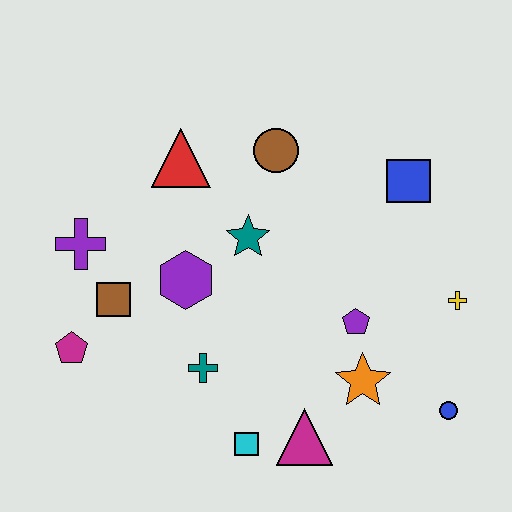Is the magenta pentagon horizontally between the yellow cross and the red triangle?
No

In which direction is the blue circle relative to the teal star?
The blue circle is to the right of the teal star.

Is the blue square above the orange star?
Yes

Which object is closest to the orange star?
The purple pentagon is closest to the orange star.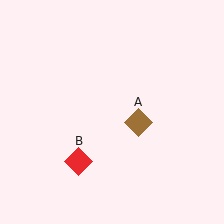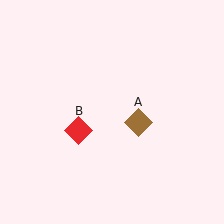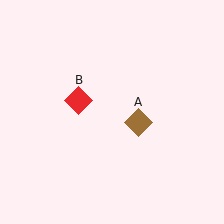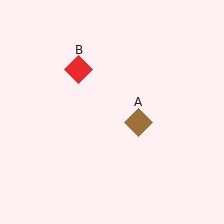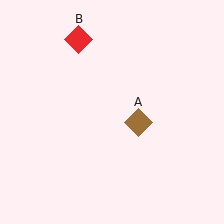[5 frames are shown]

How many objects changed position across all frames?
1 object changed position: red diamond (object B).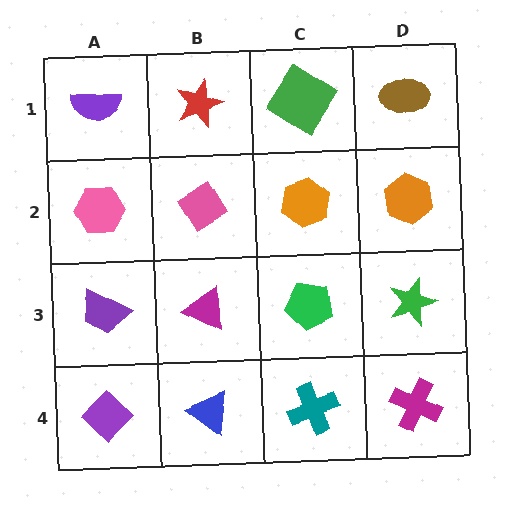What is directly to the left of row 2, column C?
A pink diamond.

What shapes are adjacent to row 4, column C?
A green pentagon (row 3, column C), a blue triangle (row 4, column B), a magenta cross (row 4, column D).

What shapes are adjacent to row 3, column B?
A pink diamond (row 2, column B), a blue triangle (row 4, column B), a purple trapezoid (row 3, column A), a green pentagon (row 3, column C).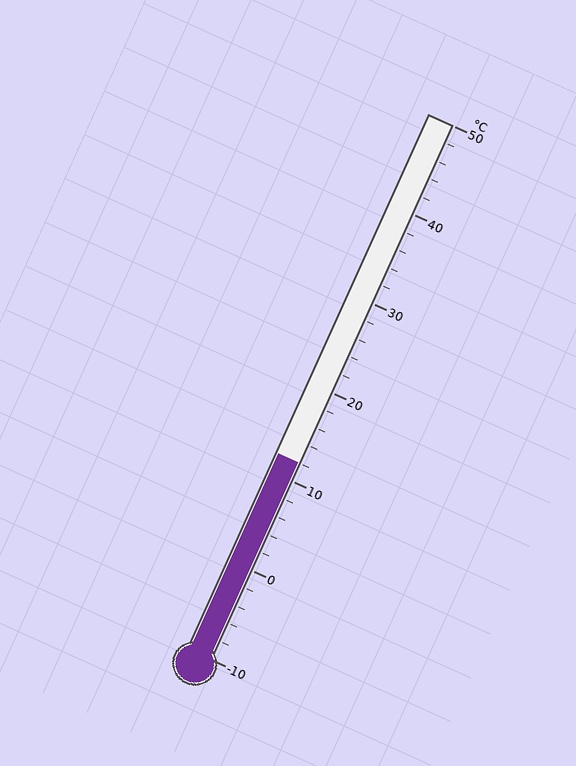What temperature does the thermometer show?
The thermometer shows approximately 12°C.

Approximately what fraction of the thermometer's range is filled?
The thermometer is filled to approximately 35% of its range.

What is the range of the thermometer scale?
The thermometer scale ranges from -10°C to 50°C.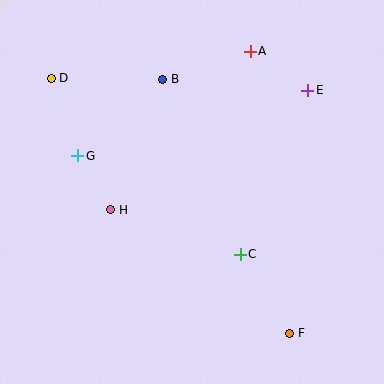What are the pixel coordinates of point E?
Point E is at (308, 90).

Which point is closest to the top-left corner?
Point D is closest to the top-left corner.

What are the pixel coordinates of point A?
Point A is at (250, 51).